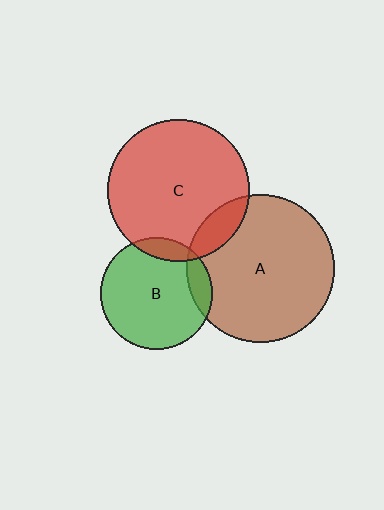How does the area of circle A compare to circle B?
Approximately 1.7 times.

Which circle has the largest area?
Circle A (brown).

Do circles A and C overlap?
Yes.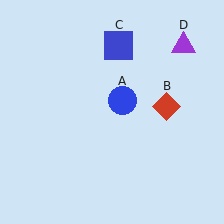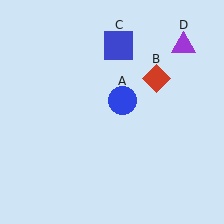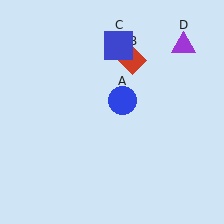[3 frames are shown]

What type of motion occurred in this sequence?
The red diamond (object B) rotated counterclockwise around the center of the scene.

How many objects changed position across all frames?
1 object changed position: red diamond (object B).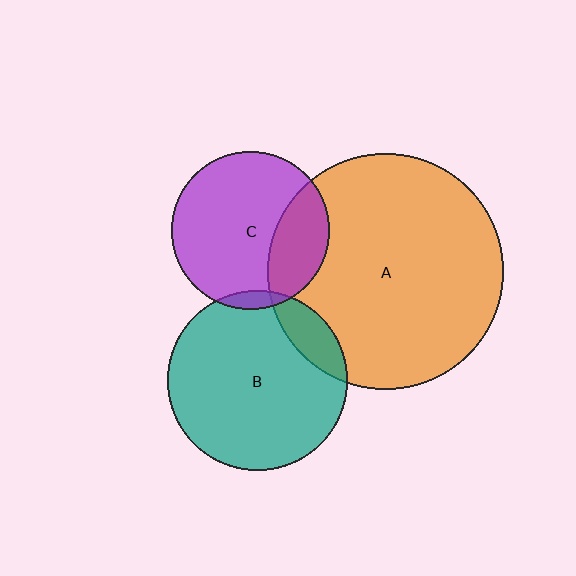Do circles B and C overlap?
Yes.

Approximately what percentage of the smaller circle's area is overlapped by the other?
Approximately 5%.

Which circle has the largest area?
Circle A (orange).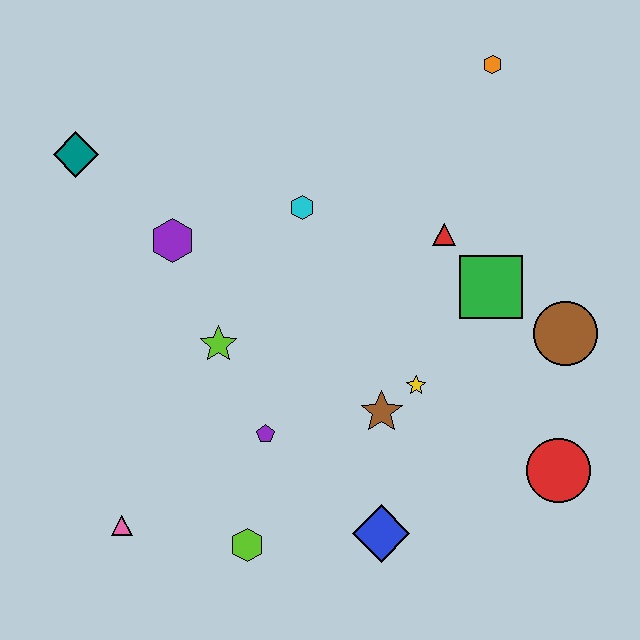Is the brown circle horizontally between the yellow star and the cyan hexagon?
No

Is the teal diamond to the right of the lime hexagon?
No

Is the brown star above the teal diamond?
No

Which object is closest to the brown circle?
The green square is closest to the brown circle.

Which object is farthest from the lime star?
The orange hexagon is farthest from the lime star.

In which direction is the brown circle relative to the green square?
The brown circle is to the right of the green square.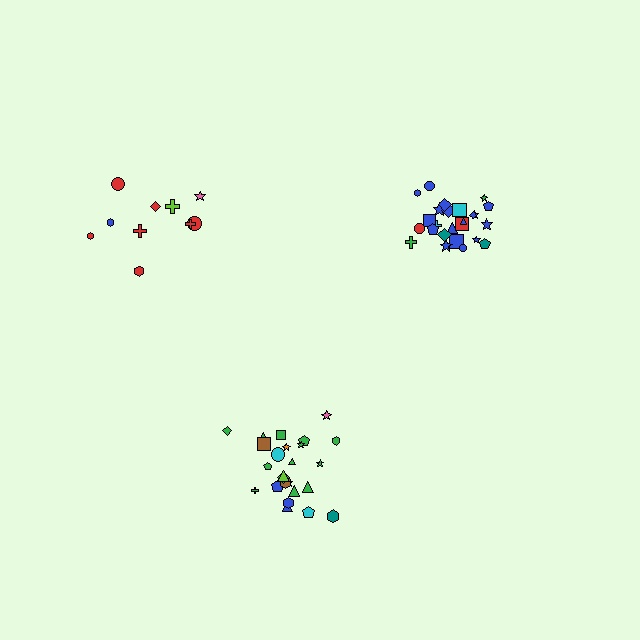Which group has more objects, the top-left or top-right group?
The top-right group.